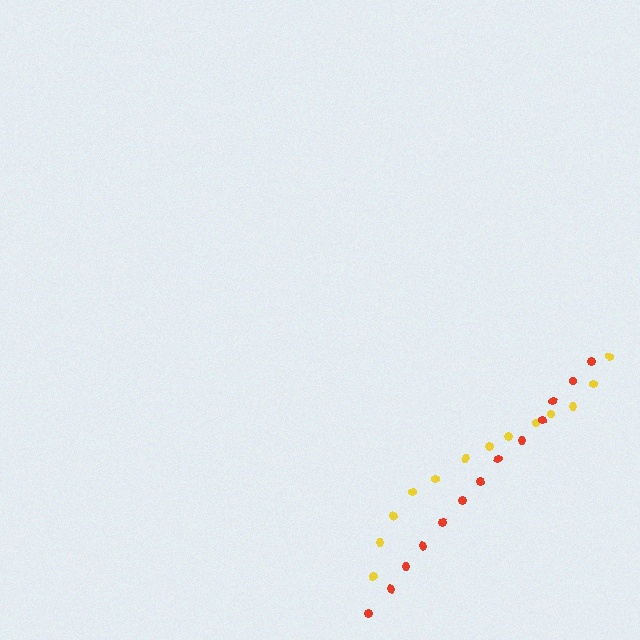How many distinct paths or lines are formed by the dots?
There are 2 distinct paths.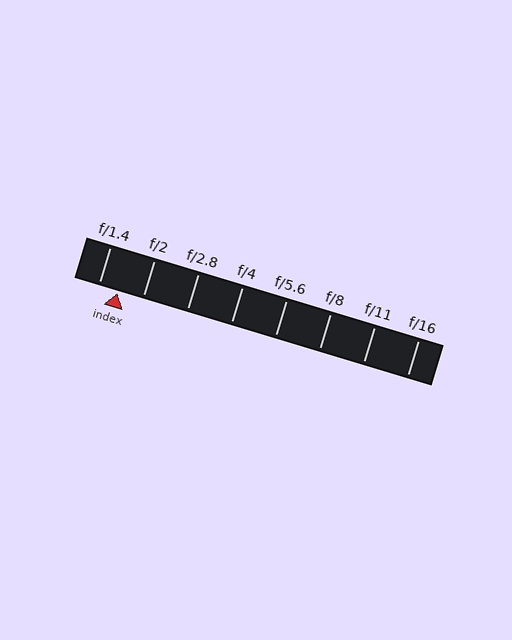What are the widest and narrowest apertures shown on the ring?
The widest aperture shown is f/1.4 and the narrowest is f/16.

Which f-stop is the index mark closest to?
The index mark is closest to f/1.4.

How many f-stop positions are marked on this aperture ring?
There are 8 f-stop positions marked.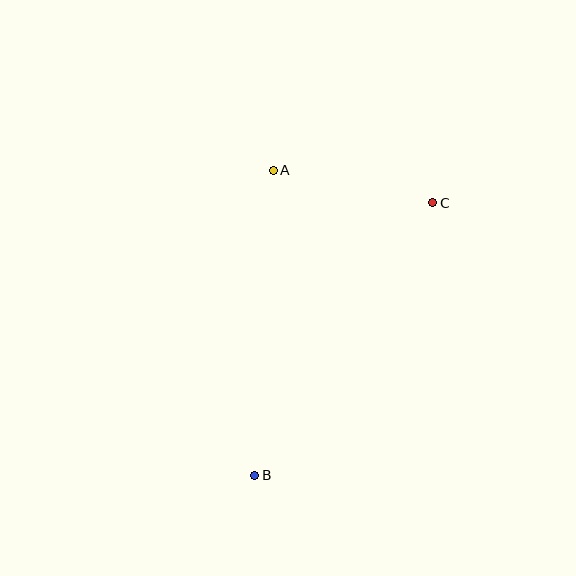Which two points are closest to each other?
Points A and C are closest to each other.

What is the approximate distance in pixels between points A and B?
The distance between A and B is approximately 305 pixels.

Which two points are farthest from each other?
Points B and C are farthest from each other.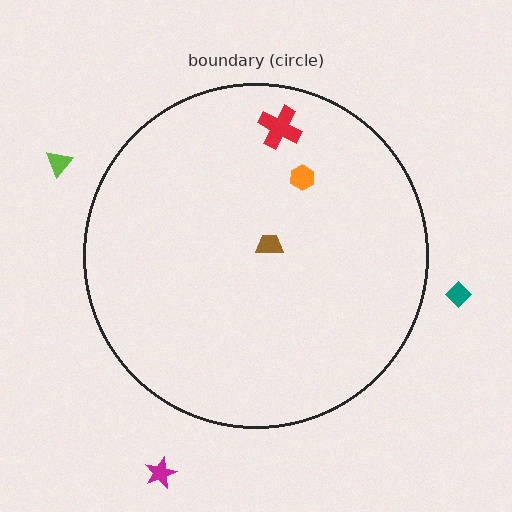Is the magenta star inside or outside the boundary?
Outside.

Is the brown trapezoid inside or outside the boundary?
Inside.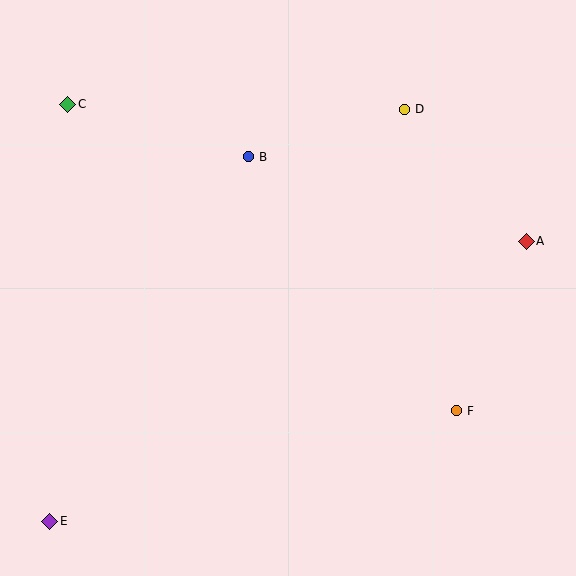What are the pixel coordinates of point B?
Point B is at (249, 157).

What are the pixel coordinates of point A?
Point A is at (526, 241).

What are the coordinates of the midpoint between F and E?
The midpoint between F and E is at (253, 466).